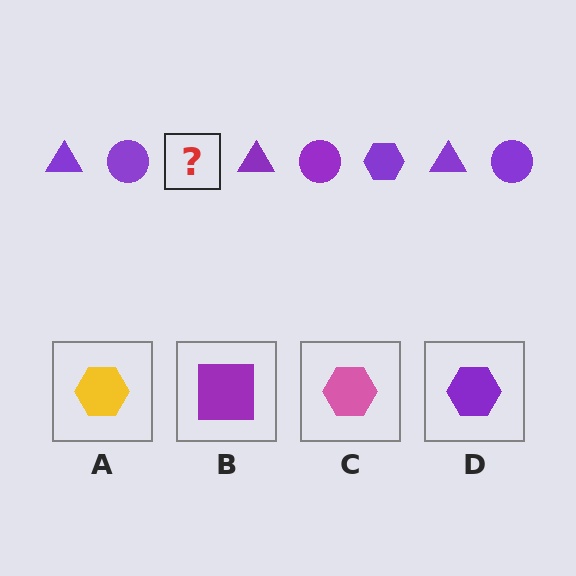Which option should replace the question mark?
Option D.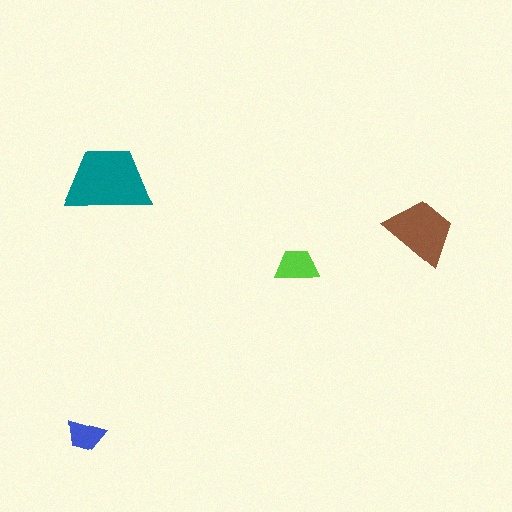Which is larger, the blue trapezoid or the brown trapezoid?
The brown one.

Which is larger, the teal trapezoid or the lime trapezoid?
The teal one.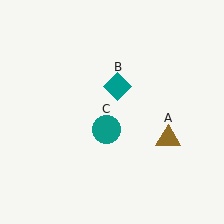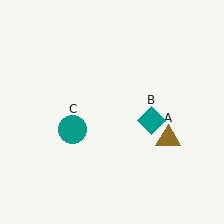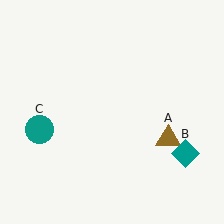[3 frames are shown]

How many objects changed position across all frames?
2 objects changed position: teal diamond (object B), teal circle (object C).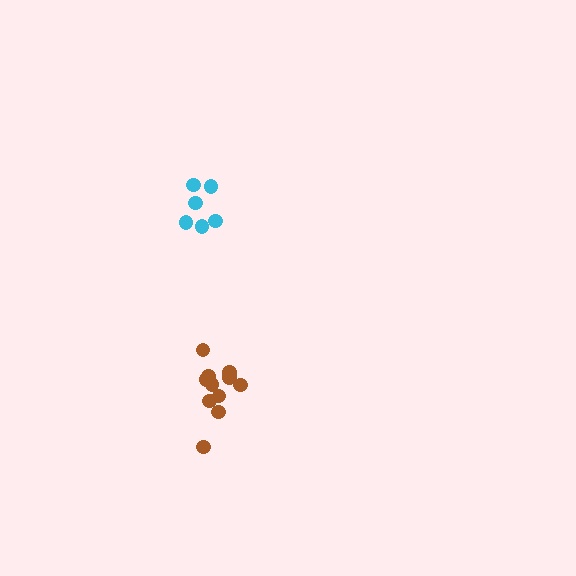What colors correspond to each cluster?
The clusters are colored: brown, cyan.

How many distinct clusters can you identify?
There are 2 distinct clusters.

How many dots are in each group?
Group 1: 11 dots, Group 2: 6 dots (17 total).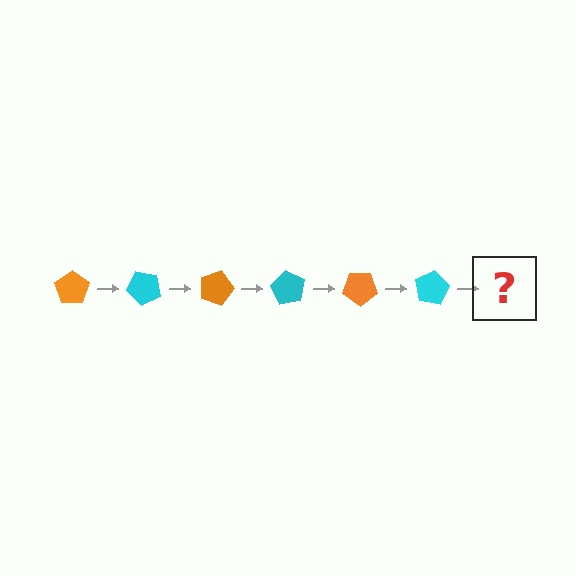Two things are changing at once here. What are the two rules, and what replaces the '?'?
The two rules are that it rotates 45 degrees each step and the color cycles through orange and cyan. The '?' should be an orange pentagon, rotated 270 degrees from the start.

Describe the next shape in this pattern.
It should be an orange pentagon, rotated 270 degrees from the start.